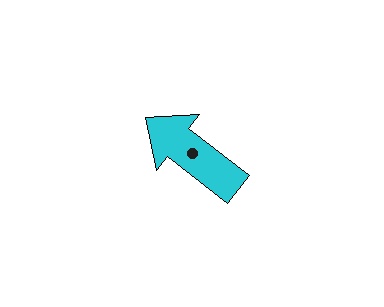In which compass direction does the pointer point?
Northwest.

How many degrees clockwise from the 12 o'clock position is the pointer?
Approximately 308 degrees.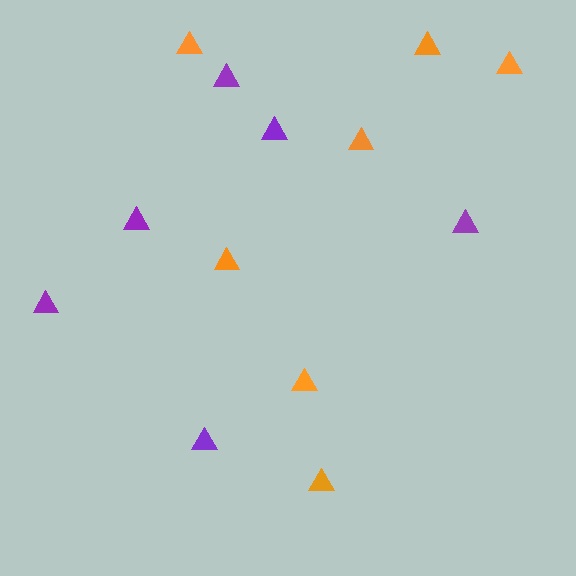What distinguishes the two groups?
There are 2 groups: one group of purple triangles (6) and one group of orange triangles (7).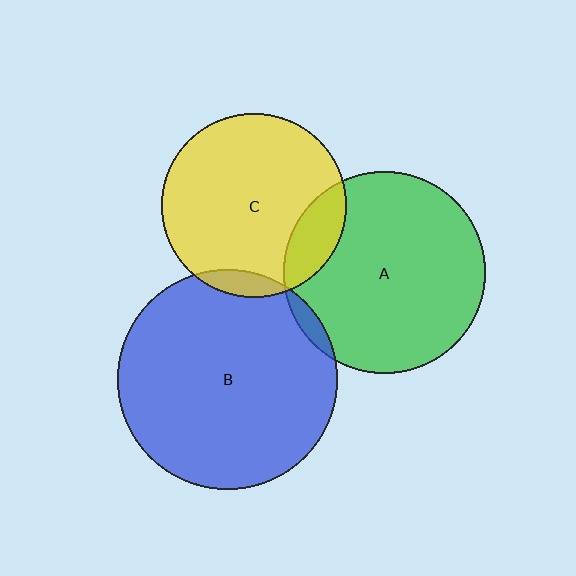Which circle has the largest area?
Circle B (blue).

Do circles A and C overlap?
Yes.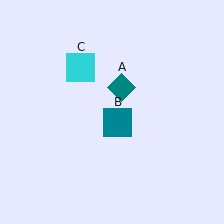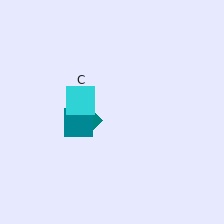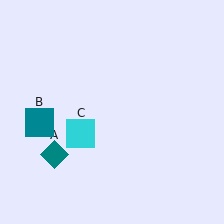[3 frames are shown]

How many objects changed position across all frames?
3 objects changed position: teal diamond (object A), teal square (object B), cyan square (object C).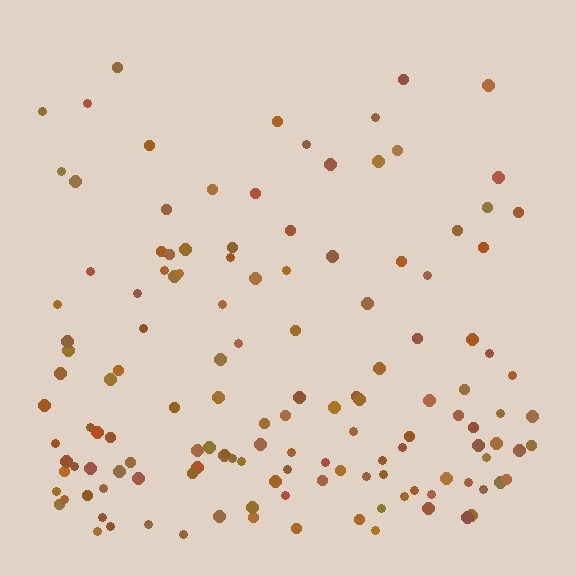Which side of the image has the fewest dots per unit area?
The top.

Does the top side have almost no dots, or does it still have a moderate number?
Still a moderate number, just noticeably fewer than the bottom.